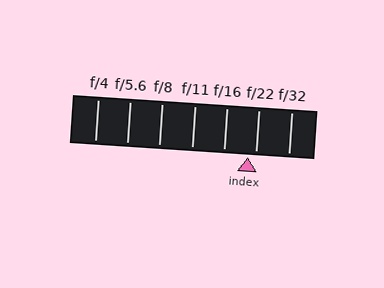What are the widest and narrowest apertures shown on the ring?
The widest aperture shown is f/4 and the narrowest is f/32.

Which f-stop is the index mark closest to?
The index mark is closest to f/22.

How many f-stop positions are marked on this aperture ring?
There are 7 f-stop positions marked.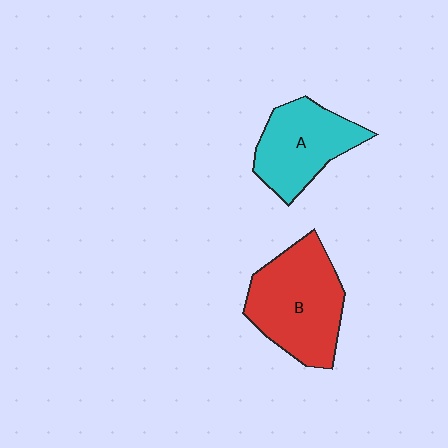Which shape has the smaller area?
Shape A (cyan).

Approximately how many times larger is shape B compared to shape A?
Approximately 1.3 times.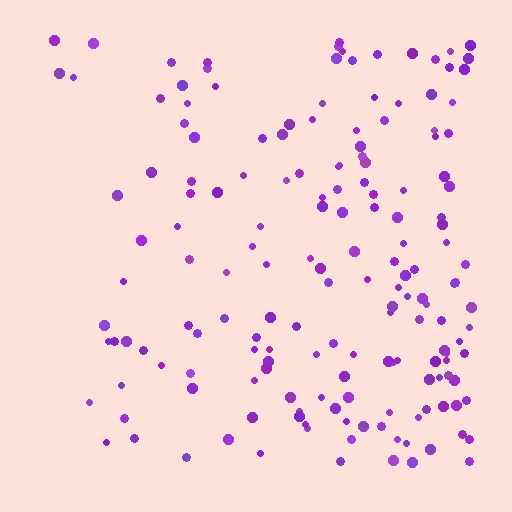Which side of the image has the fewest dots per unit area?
The left.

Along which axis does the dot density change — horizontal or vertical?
Horizontal.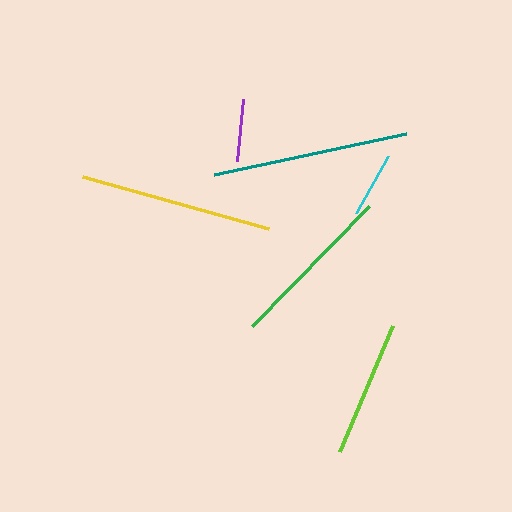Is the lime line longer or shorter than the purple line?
The lime line is longer than the purple line.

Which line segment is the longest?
The teal line is the longest at approximately 196 pixels.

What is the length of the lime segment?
The lime segment is approximately 136 pixels long.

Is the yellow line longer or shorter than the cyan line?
The yellow line is longer than the cyan line.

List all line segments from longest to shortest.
From longest to shortest: teal, yellow, green, lime, cyan, purple.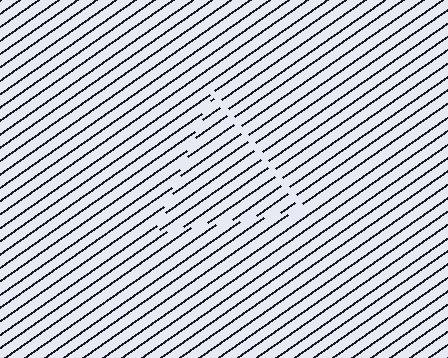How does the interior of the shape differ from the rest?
The interior of the shape contains the same grating, shifted by half a period — the contour is defined by the phase discontinuity where line-ends from the inner and outer gratings abut.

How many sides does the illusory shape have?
3 sides — the line-ends trace a triangle.